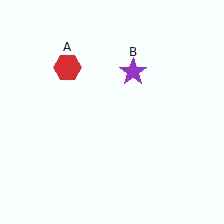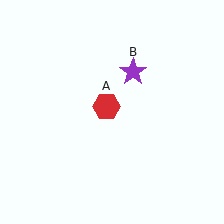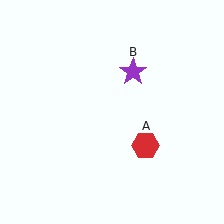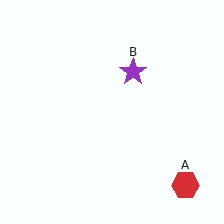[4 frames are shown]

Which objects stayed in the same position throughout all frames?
Purple star (object B) remained stationary.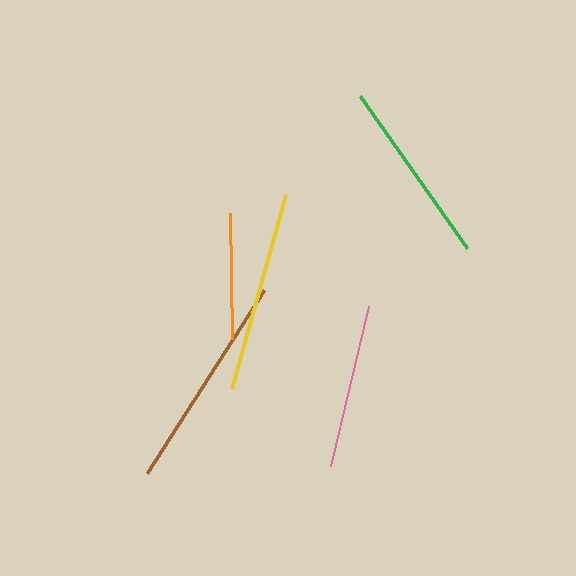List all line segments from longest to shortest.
From longest to shortest: brown, yellow, green, pink, orange.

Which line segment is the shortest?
The orange line is the shortest at approximately 126 pixels.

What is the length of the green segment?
The green segment is approximately 186 pixels long.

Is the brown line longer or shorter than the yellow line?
The brown line is longer than the yellow line.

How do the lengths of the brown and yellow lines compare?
The brown and yellow lines are approximately the same length.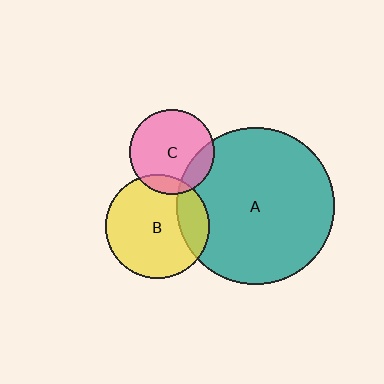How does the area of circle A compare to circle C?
Approximately 3.5 times.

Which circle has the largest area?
Circle A (teal).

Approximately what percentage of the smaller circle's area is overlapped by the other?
Approximately 20%.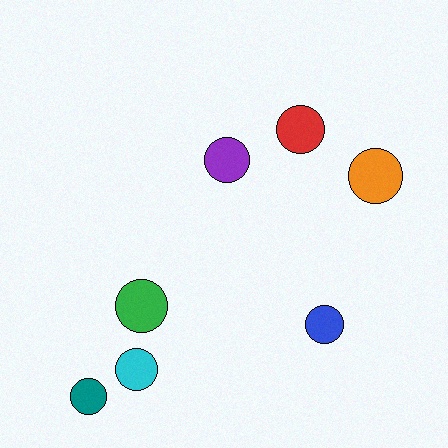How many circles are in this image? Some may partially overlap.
There are 7 circles.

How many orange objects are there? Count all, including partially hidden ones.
There is 1 orange object.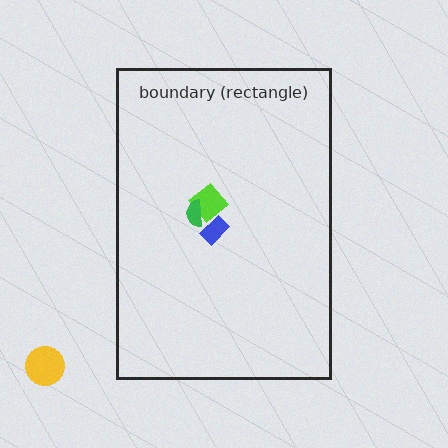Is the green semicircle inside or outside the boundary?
Inside.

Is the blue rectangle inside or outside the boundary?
Inside.